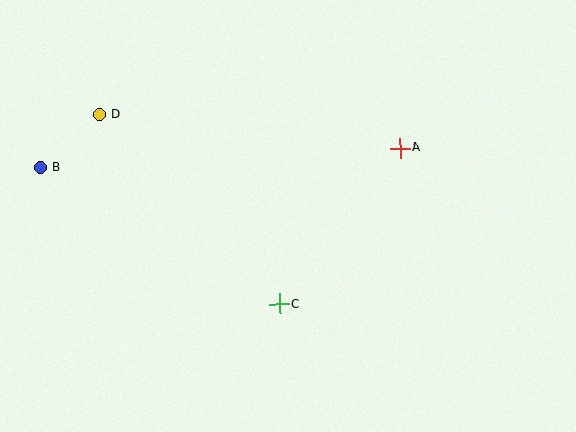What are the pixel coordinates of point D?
Point D is at (100, 115).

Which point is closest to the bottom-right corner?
Point C is closest to the bottom-right corner.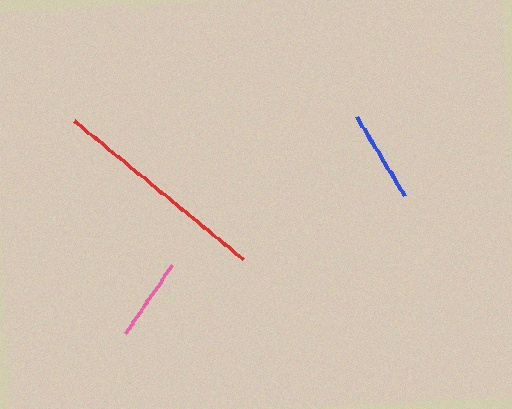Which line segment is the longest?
The red line is the longest at approximately 218 pixels.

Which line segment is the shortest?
The pink line is the shortest at approximately 83 pixels.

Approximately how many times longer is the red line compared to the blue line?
The red line is approximately 2.4 times the length of the blue line.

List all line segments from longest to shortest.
From longest to shortest: red, blue, pink.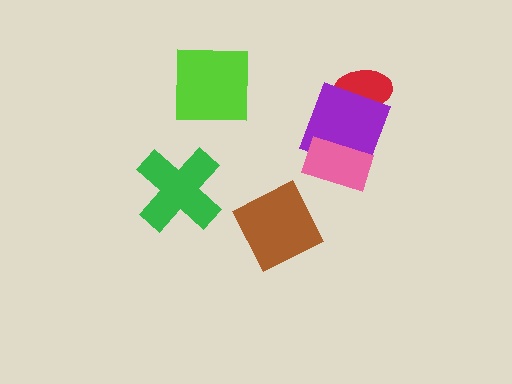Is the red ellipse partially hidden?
Yes, it is partially covered by another shape.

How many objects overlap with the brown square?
0 objects overlap with the brown square.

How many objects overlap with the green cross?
0 objects overlap with the green cross.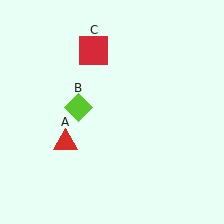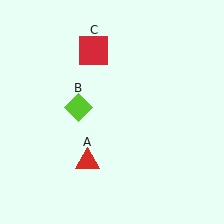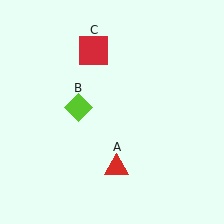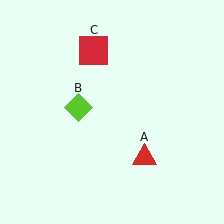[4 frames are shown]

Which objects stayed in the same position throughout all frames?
Lime diamond (object B) and red square (object C) remained stationary.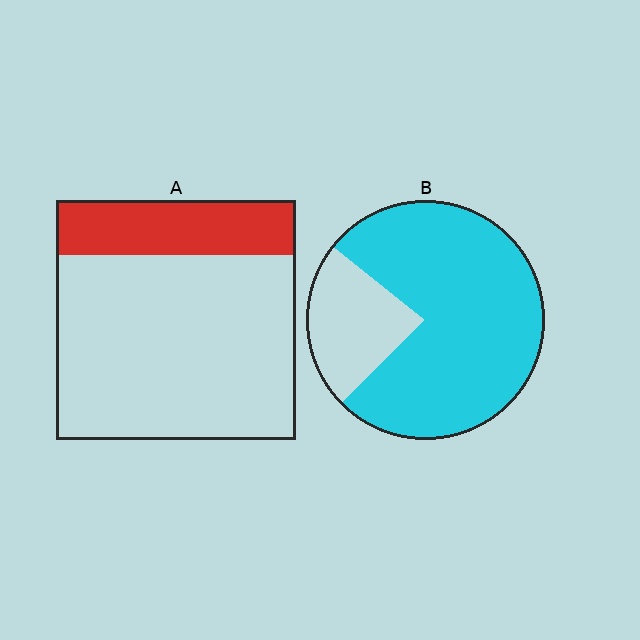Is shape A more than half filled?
No.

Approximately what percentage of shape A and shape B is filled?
A is approximately 25% and B is approximately 75%.